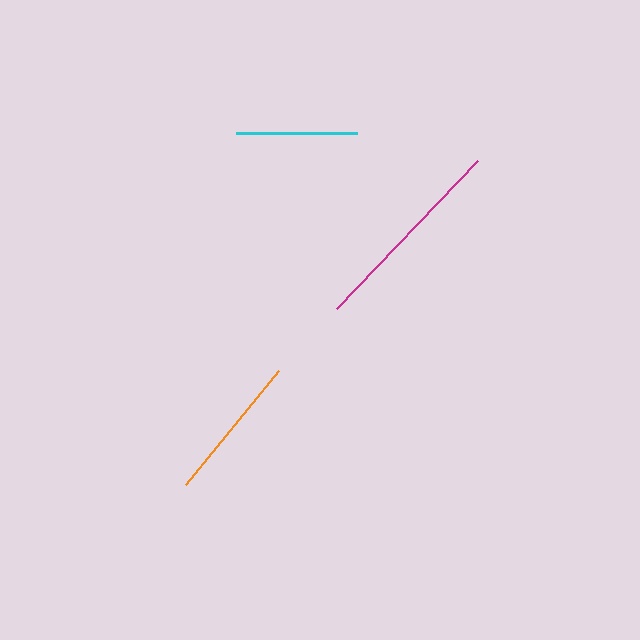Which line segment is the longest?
The magenta line is the longest at approximately 204 pixels.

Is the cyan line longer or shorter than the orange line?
The orange line is longer than the cyan line.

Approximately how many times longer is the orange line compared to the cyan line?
The orange line is approximately 1.2 times the length of the cyan line.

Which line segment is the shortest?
The cyan line is the shortest at approximately 121 pixels.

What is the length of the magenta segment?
The magenta segment is approximately 204 pixels long.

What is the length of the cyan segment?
The cyan segment is approximately 121 pixels long.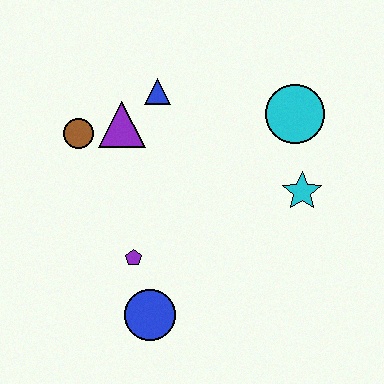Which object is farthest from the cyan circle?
The blue circle is farthest from the cyan circle.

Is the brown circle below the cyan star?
No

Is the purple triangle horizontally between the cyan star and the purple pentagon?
No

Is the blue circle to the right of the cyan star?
No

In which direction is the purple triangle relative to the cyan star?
The purple triangle is to the left of the cyan star.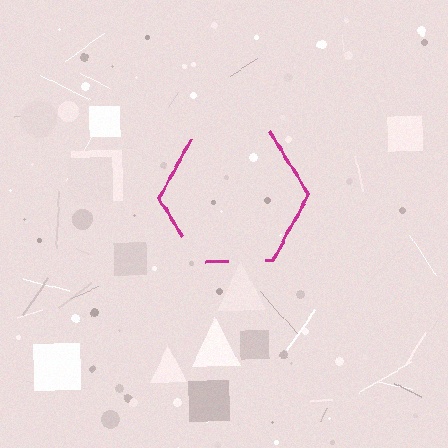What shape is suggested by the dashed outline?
The dashed outline suggests a hexagon.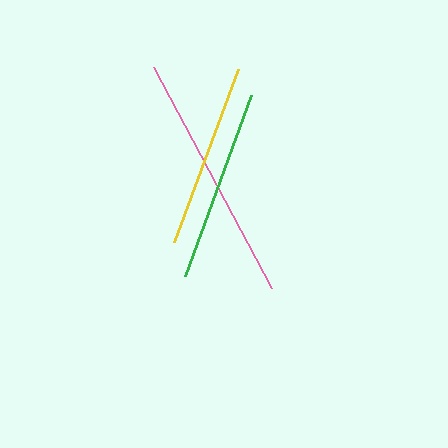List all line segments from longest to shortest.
From longest to shortest: pink, green, yellow.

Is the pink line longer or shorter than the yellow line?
The pink line is longer than the yellow line.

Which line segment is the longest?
The pink line is the longest at approximately 250 pixels.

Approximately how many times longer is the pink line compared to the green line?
The pink line is approximately 1.3 times the length of the green line.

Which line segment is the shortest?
The yellow line is the shortest at approximately 185 pixels.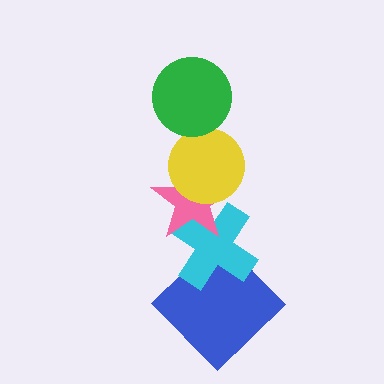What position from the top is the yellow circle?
The yellow circle is 2nd from the top.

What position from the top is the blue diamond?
The blue diamond is 5th from the top.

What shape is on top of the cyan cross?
The pink star is on top of the cyan cross.